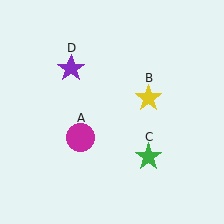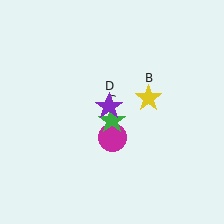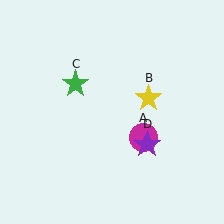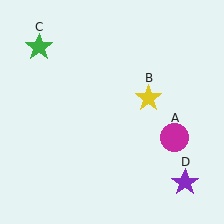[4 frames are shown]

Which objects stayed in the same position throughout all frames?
Yellow star (object B) remained stationary.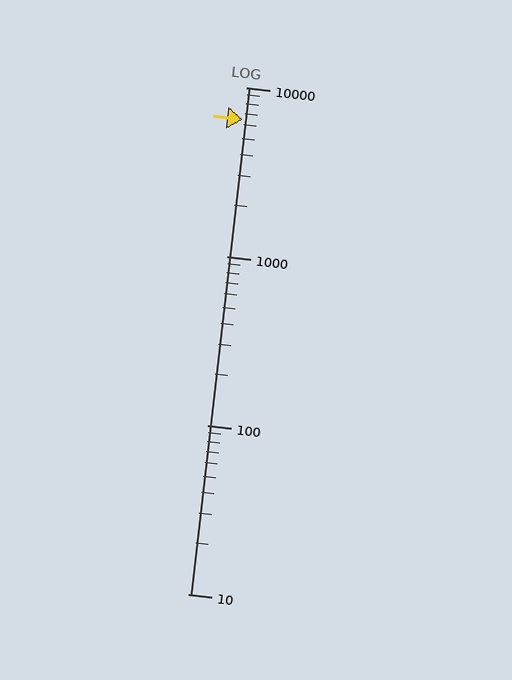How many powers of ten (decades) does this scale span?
The scale spans 3 decades, from 10 to 10000.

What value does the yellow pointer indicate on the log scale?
The pointer indicates approximately 6400.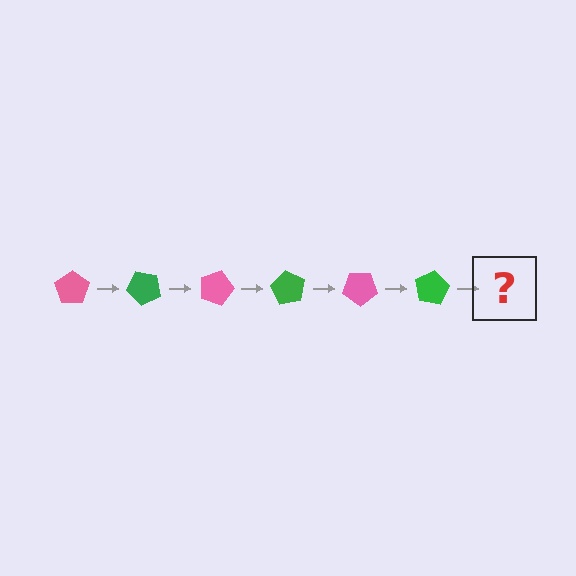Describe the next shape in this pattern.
It should be a pink pentagon, rotated 270 degrees from the start.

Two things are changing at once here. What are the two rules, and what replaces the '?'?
The two rules are that it rotates 45 degrees each step and the color cycles through pink and green. The '?' should be a pink pentagon, rotated 270 degrees from the start.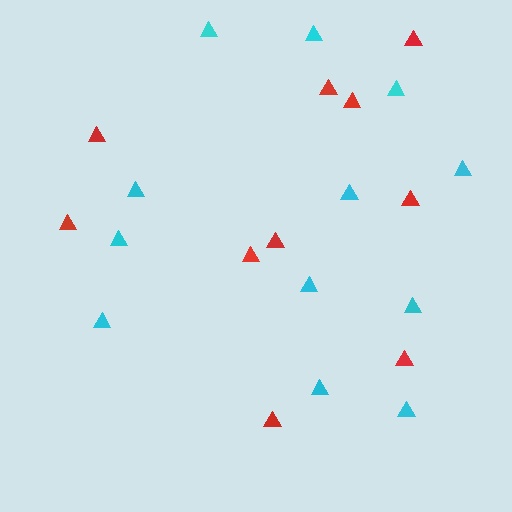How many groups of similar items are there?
There are 2 groups: one group of red triangles (10) and one group of cyan triangles (12).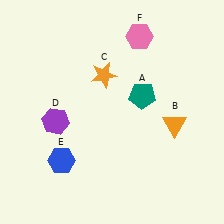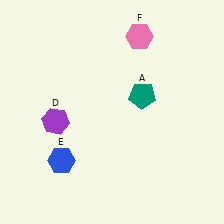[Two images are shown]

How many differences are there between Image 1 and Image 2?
There are 2 differences between the two images.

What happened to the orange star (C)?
The orange star (C) was removed in Image 2. It was in the top-left area of Image 1.